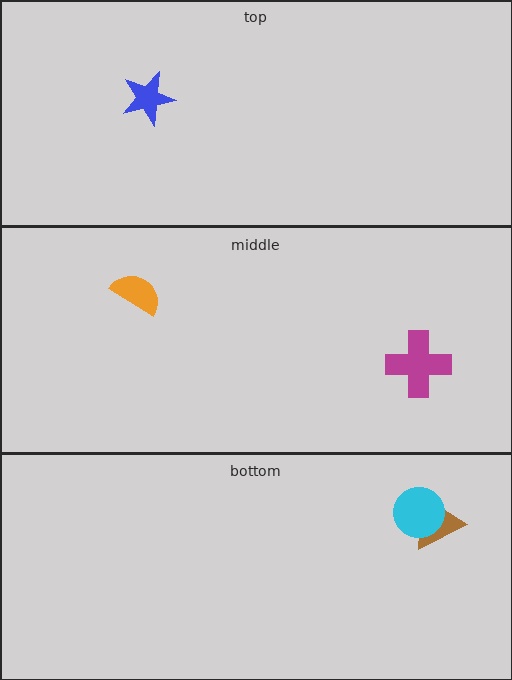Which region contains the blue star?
The top region.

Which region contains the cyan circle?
The bottom region.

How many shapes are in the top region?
1.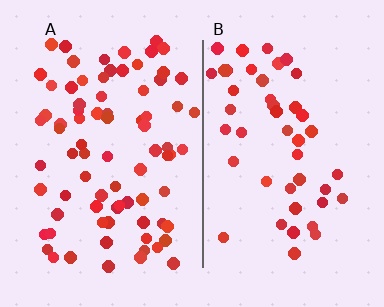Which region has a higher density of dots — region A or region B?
A (the left).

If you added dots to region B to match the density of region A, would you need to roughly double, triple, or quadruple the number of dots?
Approximately double.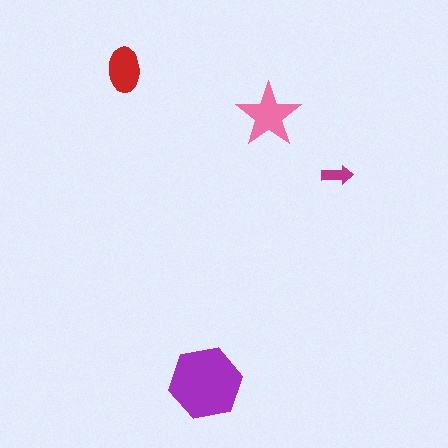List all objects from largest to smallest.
The purple hexagon, the pink star, the red ellipse, the magenta arrow.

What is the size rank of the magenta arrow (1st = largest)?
4th.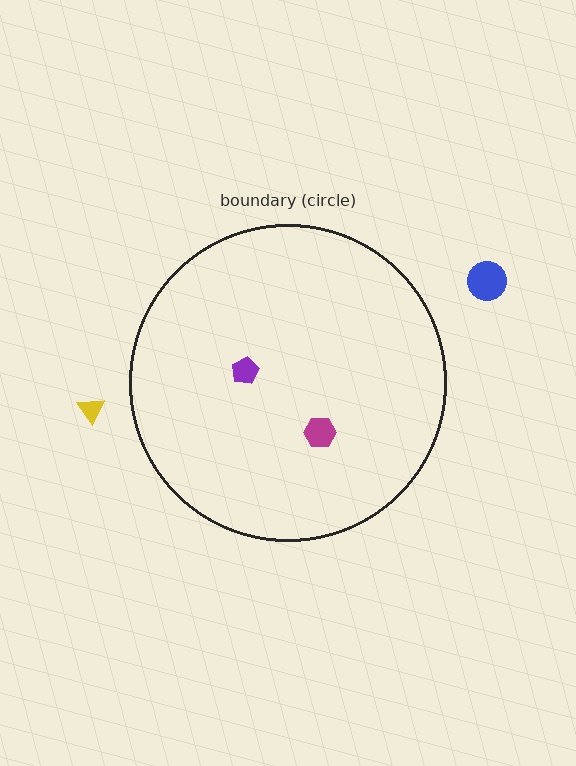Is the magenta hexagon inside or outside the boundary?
Inside.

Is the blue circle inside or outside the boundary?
Outside.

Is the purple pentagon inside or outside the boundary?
Inside.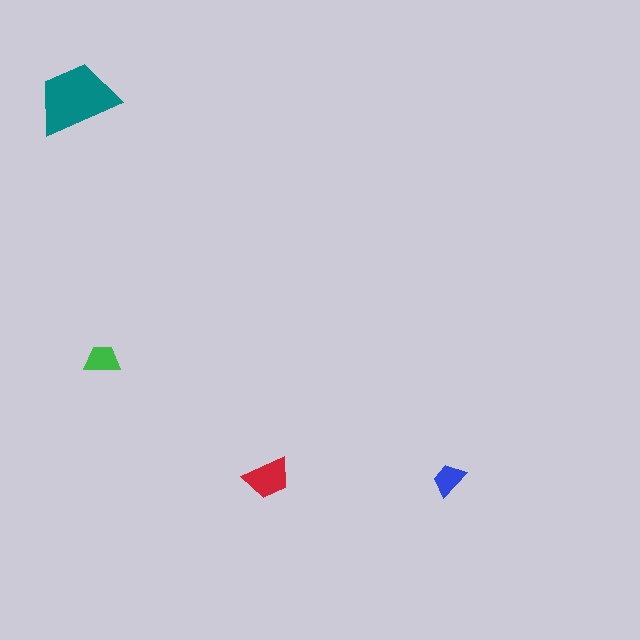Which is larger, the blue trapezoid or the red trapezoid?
The red one.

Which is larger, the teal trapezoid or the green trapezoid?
The teal one.